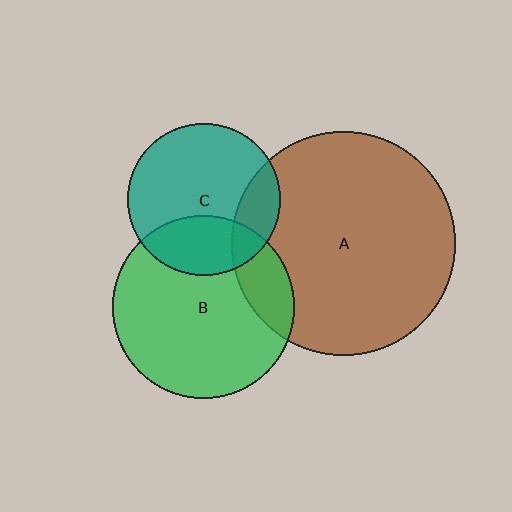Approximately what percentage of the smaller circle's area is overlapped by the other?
Approximately 15%.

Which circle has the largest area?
Circle A (brown).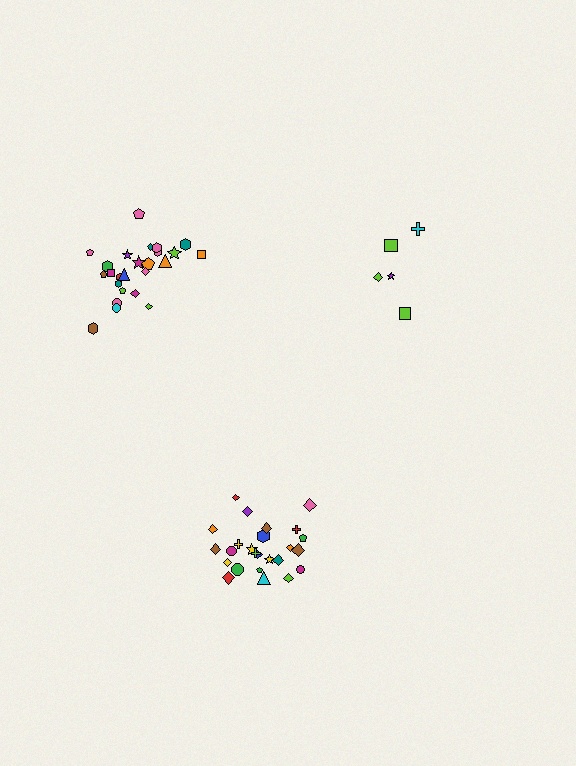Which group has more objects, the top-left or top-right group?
The top-left group.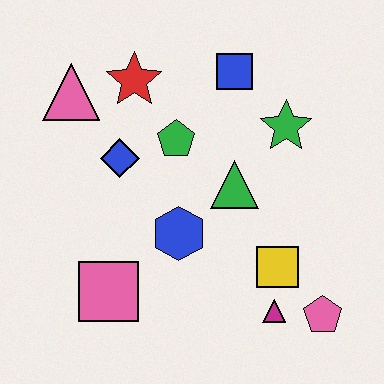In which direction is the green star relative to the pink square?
The green star is to the right of the pink square.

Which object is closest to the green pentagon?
The blue diamond is closest to the green pentagon.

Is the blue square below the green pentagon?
No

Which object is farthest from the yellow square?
The pink triangle is farthest from the yellow square.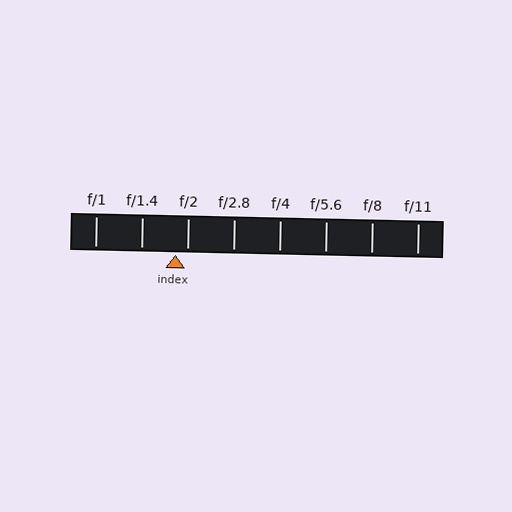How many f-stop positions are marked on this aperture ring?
There are 8 f-stop positions marked.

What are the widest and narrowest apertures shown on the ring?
The widest aperture shown is f/1 and the narrowest is f/11.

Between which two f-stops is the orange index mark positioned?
The index mark is between f/1.4 and f/2.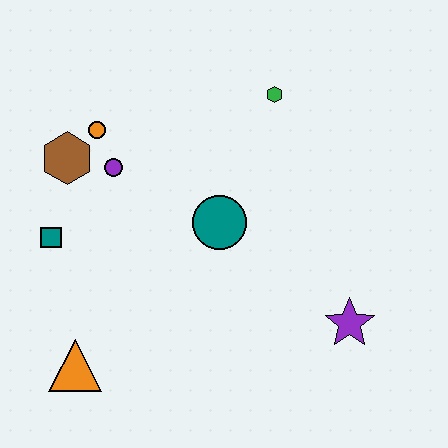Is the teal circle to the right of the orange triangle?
Yes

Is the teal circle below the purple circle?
Yes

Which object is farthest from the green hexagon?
The orange triangle is farthest from the green hexagon.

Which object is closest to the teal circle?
The purple circle is closest to the teal circle.